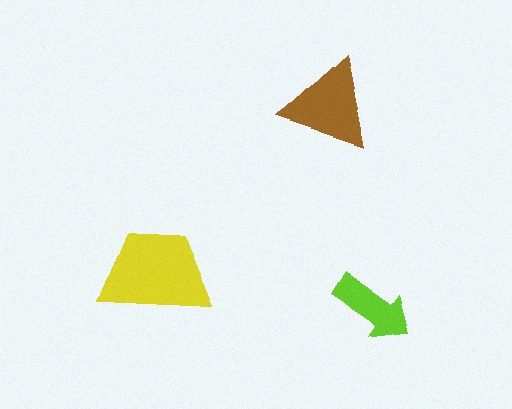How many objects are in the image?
There are 3 objects in the image.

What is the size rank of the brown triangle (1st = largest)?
2nd.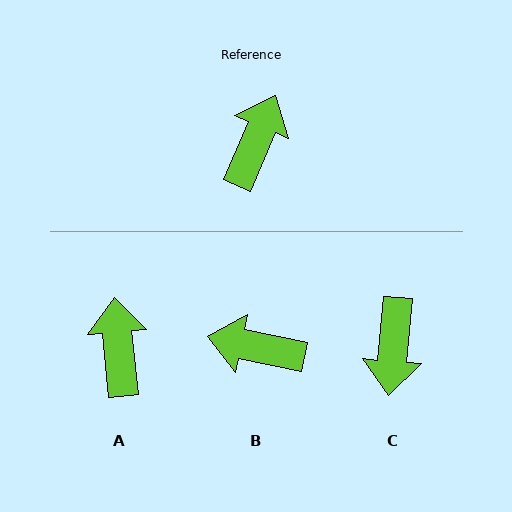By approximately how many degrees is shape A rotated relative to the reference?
Approximately 29 degrees counter-clockwise.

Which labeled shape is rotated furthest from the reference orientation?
C, about 162 degrees away.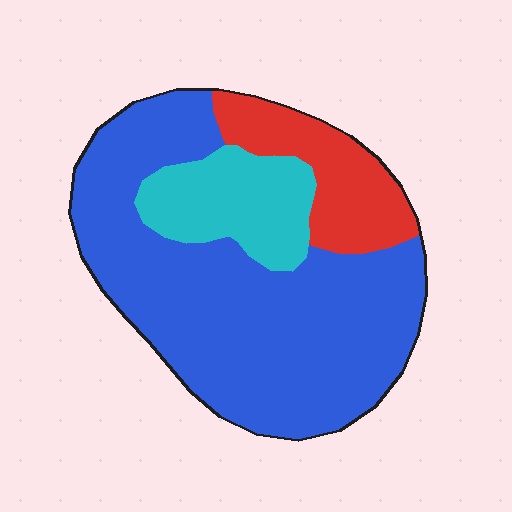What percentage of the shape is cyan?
Cyan covers about 15% of the shape.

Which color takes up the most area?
Blue, at roughly 65%.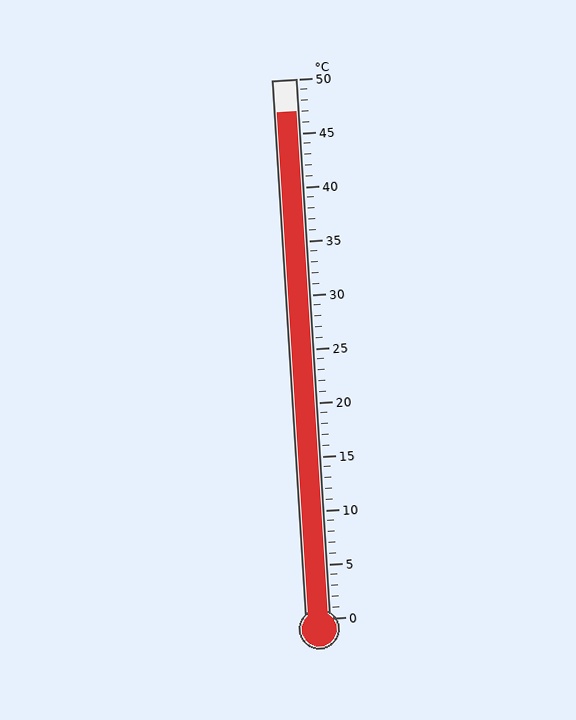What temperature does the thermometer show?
The thermometer shows approximately 47°C.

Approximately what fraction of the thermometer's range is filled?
The thermometer is filled to approximately 95% of its range.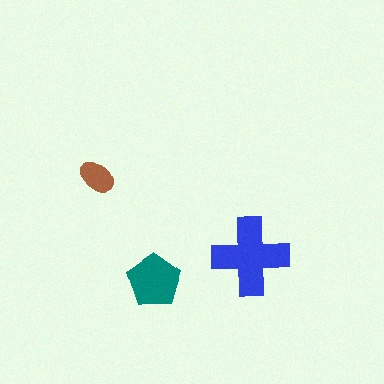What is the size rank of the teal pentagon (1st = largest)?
2nd.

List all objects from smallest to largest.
The brown ellipse, the teal pentagon, the blue cross.